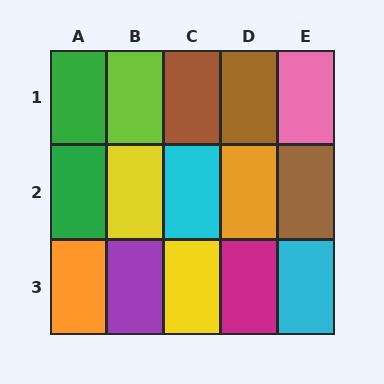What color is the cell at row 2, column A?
Green.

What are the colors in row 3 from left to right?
Orange, purple, yellow, magenta, cyan.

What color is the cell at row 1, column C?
Brown.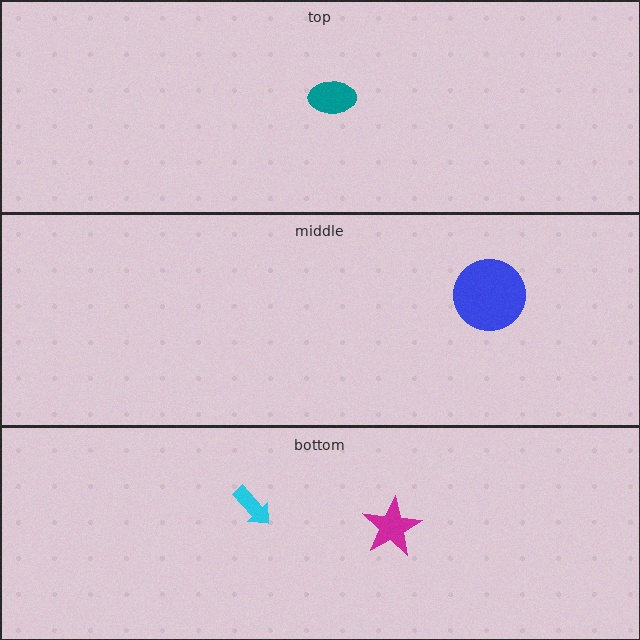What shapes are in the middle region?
The blue circle.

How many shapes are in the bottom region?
2.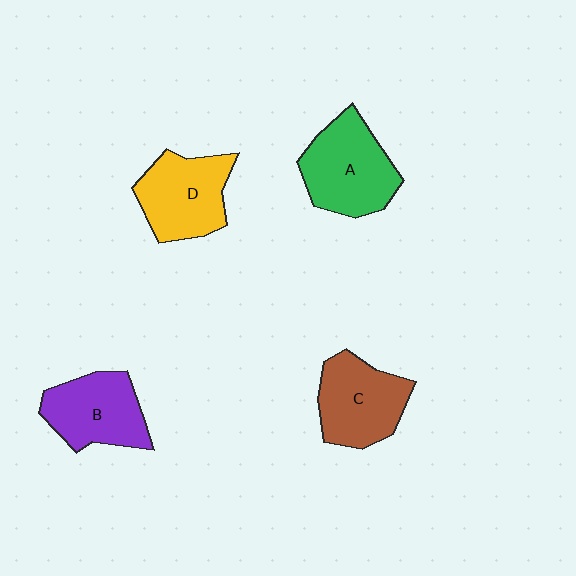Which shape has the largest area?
Shape A (green).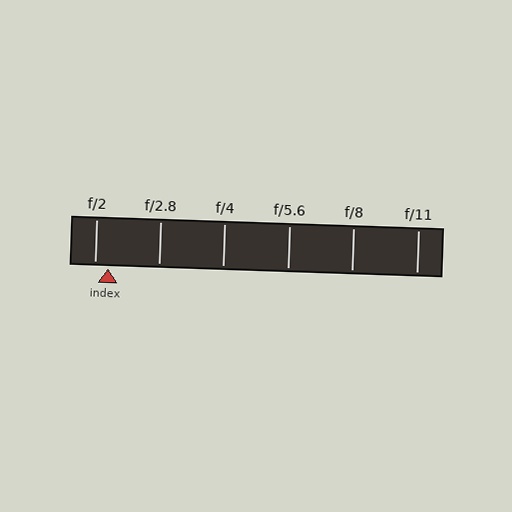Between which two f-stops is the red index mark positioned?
The index mark is between f/2 and f/2.8.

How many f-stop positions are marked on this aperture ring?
There are 6 f-stop positions marked.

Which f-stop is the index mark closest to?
The index mark is closest to f/2.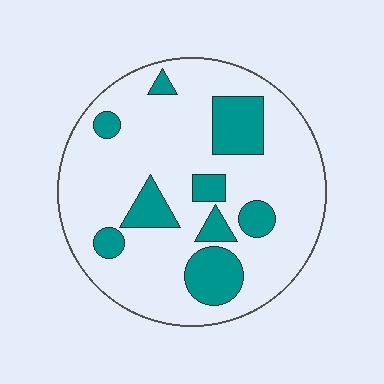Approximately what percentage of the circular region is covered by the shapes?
Approximately 20%.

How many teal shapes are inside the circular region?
9.